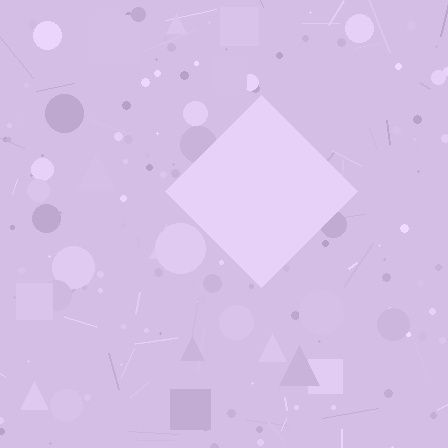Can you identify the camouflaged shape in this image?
The camouflaged shape is a diamond.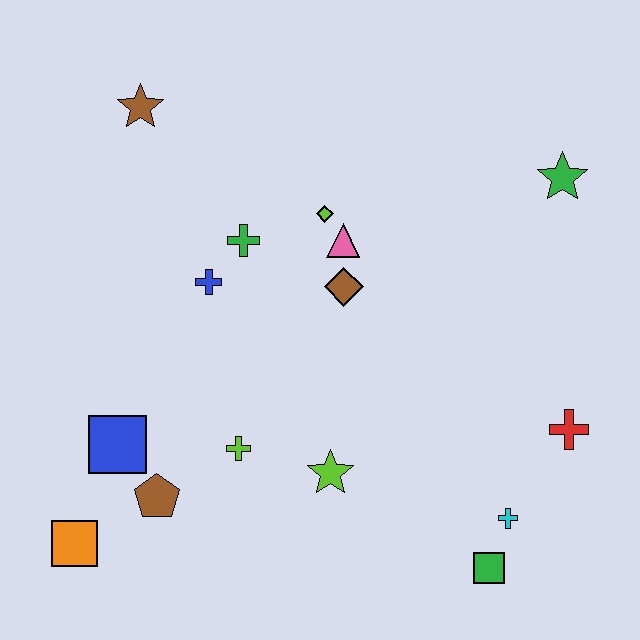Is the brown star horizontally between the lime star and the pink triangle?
No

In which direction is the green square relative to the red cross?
The green square is below the red cross.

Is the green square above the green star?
No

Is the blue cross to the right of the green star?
No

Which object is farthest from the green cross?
The green square is farthest from the green cross.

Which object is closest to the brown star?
The green cross is closest to the brown star.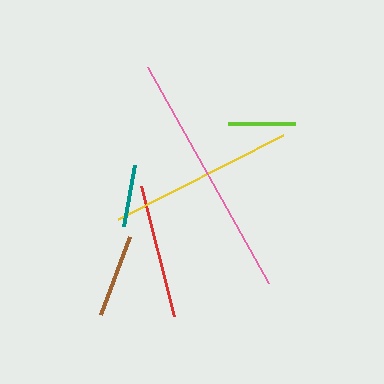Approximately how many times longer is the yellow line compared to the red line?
The yellow line is approximately 1.4 times the length of the red line.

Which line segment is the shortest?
The teal line is the shortest at approximately 62 pixels.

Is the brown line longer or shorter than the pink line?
The pink line is longer than the brown line.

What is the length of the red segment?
The red segment is approximately 134 pixels long.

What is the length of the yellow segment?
The yellow segment is approximately 185 pixels long.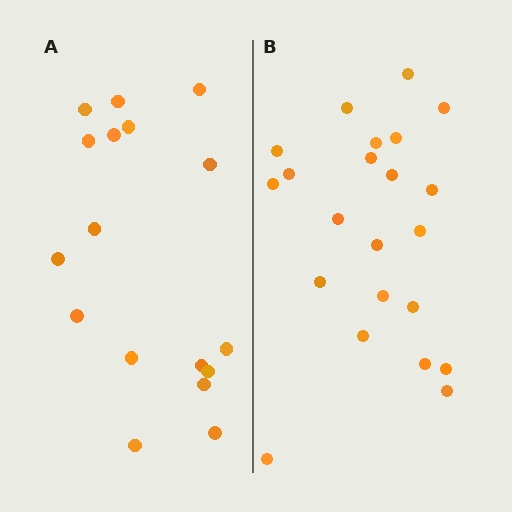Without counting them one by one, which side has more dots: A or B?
Region B (the right region) has more dots.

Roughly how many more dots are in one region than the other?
Region B has about 5 more dots than region A.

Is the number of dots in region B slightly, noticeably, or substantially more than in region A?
Region B has noticeably more, but not dramatically so. The ratio is roughly 1.3 to 1.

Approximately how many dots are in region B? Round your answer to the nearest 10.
About 20 dots. (The exact count is 22, which rounds to 20.)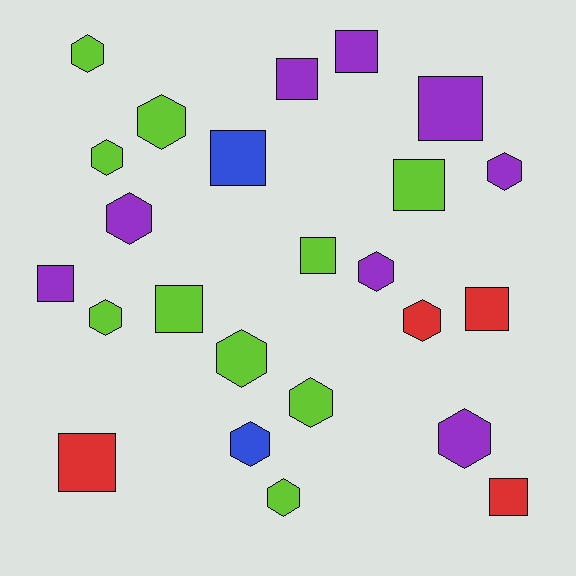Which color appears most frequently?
Lime, with 10 objects.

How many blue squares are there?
There is 1 blue square.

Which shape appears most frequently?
Hexagon, with 13 objects.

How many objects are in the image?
There are 24 objects.